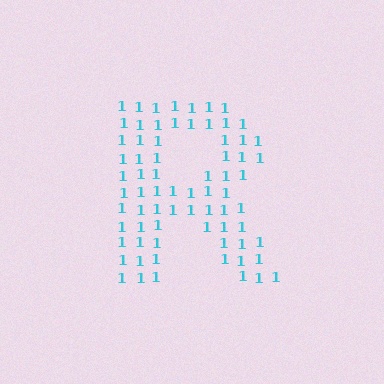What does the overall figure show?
The overall figure shows the letter R.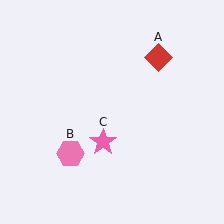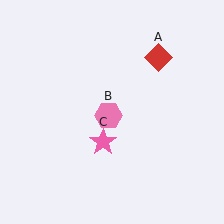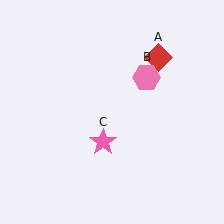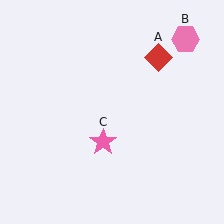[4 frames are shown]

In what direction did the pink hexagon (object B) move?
The pink hexagon (object B) moved up and to the right.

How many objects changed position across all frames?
1 object changed position: pink hexagon (object B).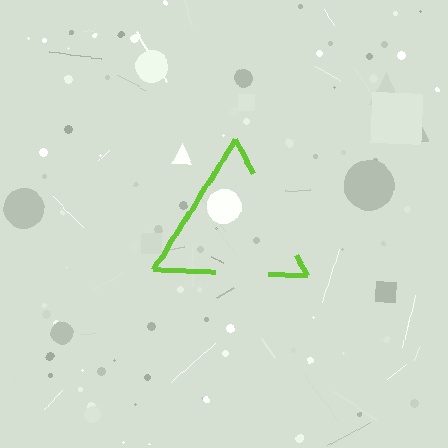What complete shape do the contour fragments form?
The contour fragments form a triangle.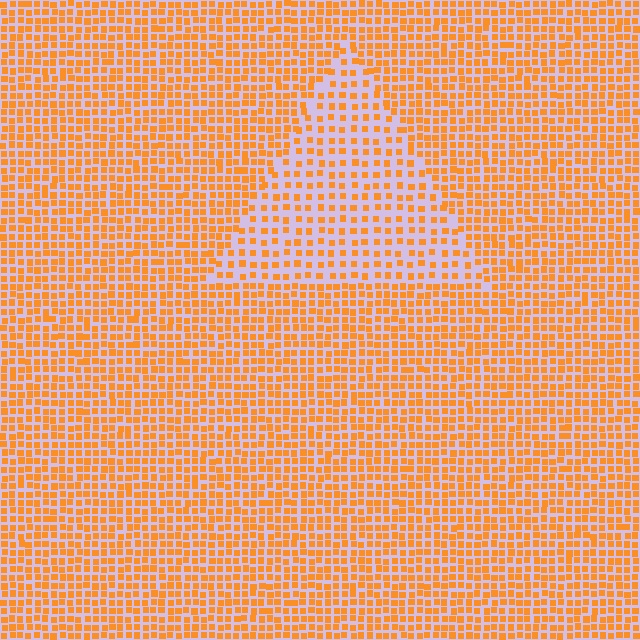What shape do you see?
I see a triangle.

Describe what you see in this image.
The image contains small orange elements arranged at two different densities. A triangle-shaped region is visible where the elements are less densely packed than the surrounding area.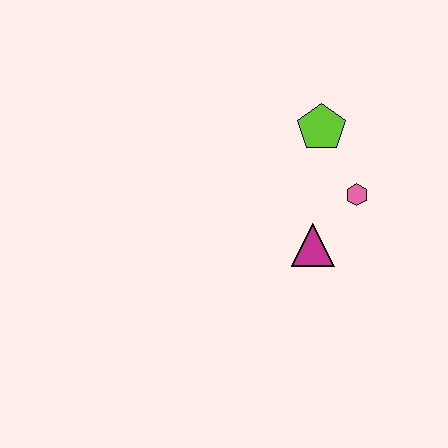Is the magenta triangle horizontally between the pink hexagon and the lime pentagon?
No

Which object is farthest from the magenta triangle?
The lime pentagon is farthest from the magenta triangle.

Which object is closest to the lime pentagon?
The pink hexagon is closest to the lime pentagon.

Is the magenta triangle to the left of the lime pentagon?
Yes